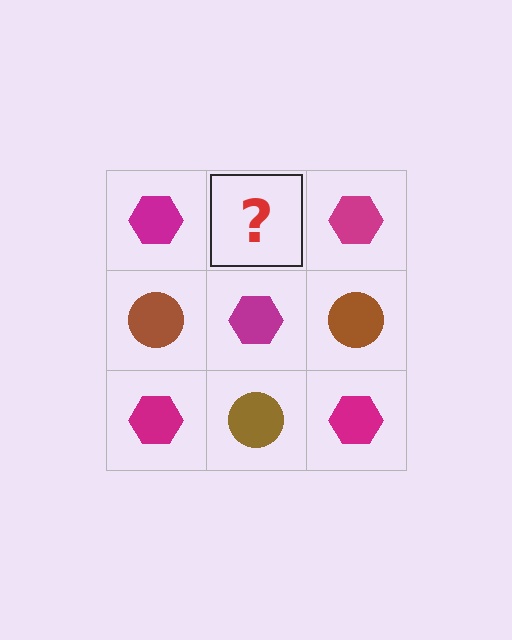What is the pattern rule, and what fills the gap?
The rule is that it alternates magenta hexagon and brown circle in a checkerboard pattern. The gap should be filled with a brown circle.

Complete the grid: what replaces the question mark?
The question mark should be replaced with a brown circle.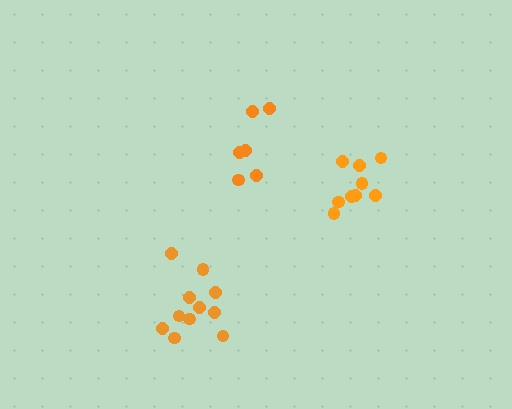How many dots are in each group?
Group 1: 9 dots, Group 2: 11 dots, Group 3: 6 dots (26 total).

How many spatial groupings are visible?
There are 3 spatial groupings.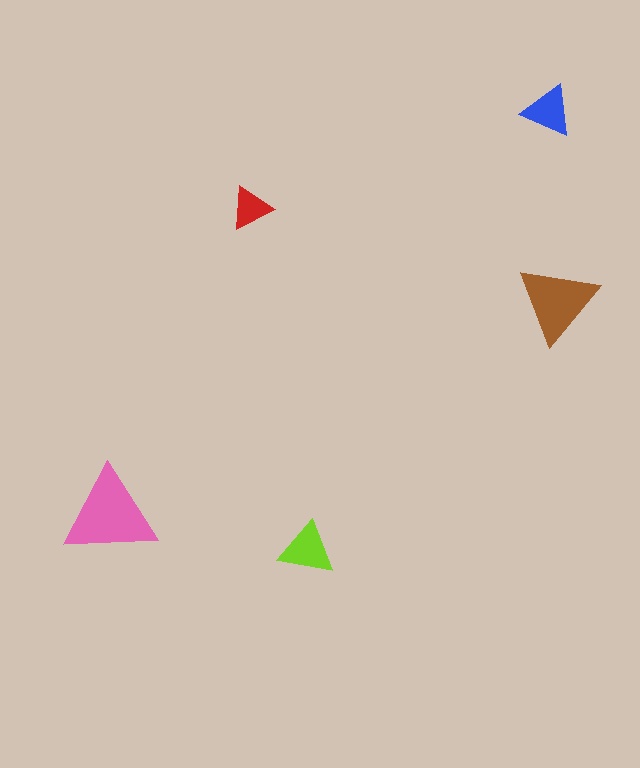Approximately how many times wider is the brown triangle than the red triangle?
About 2 times wider.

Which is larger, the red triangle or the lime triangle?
The lime one.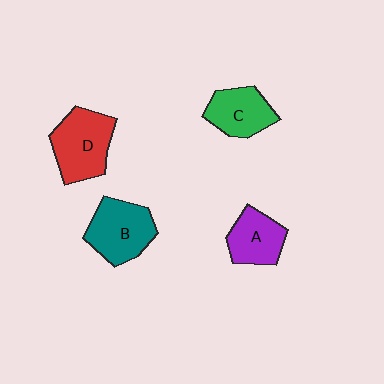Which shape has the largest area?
Shape D (red).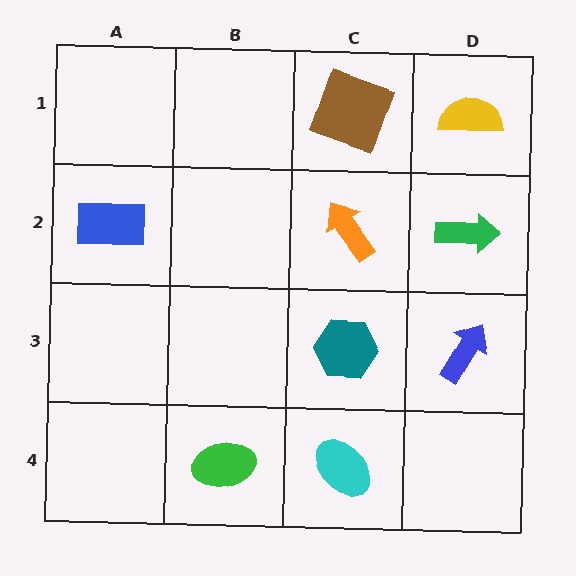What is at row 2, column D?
A green arrow.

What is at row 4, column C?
A cyan ellipse.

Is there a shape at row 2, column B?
No, that cell is empty.